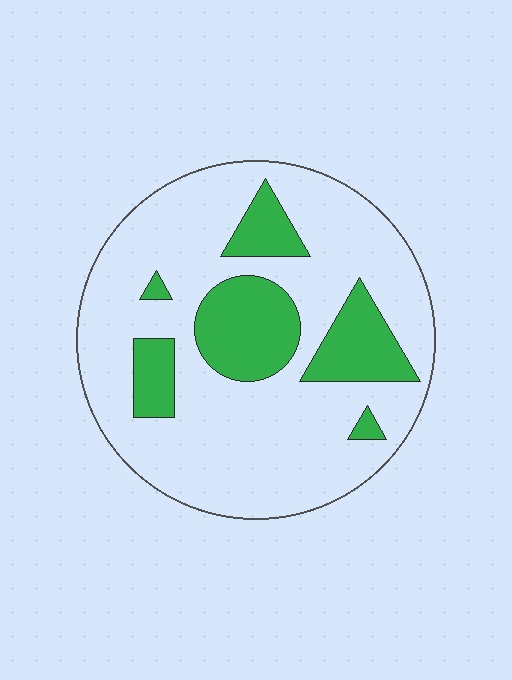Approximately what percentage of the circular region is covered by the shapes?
Approximately 25%.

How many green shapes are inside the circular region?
6.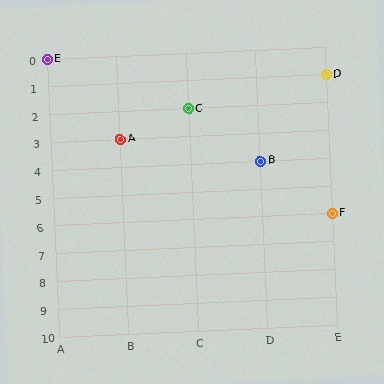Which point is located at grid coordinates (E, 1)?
Point D is at (E, 1).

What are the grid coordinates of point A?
Point A is at grid coordinates (B, 3).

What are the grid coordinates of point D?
Point D is at grid coordinates (E, 1).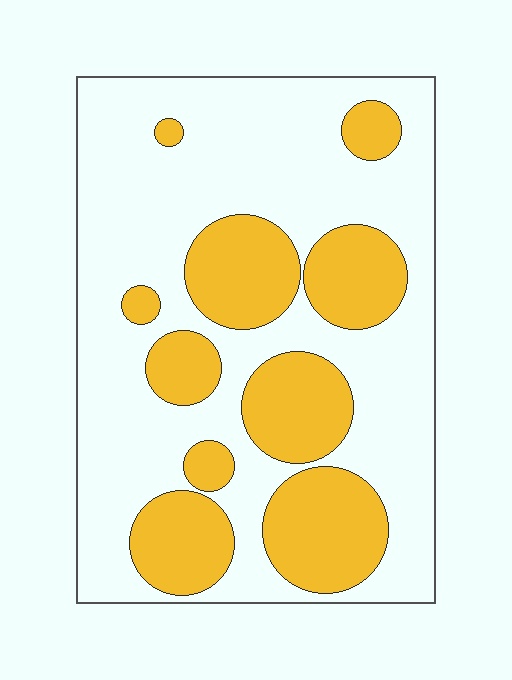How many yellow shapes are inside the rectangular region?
10.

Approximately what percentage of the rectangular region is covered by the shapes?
Approximately 35%.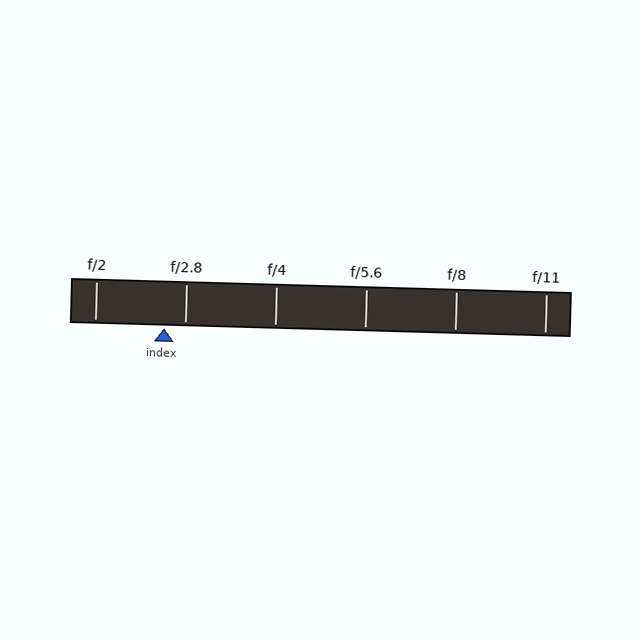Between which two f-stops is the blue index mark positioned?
The index mark is between f/2 and f/2.8.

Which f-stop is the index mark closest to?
The index mark is closest to f/2.8.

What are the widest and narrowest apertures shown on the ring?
The widest aperture shown is f/2 and the narrowest is f/11.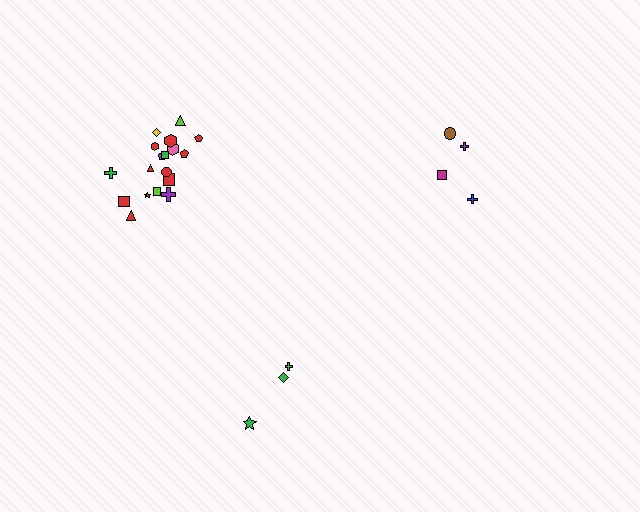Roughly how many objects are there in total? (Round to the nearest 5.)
Roughly 25 objects in total.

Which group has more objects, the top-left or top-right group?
The top-left group.